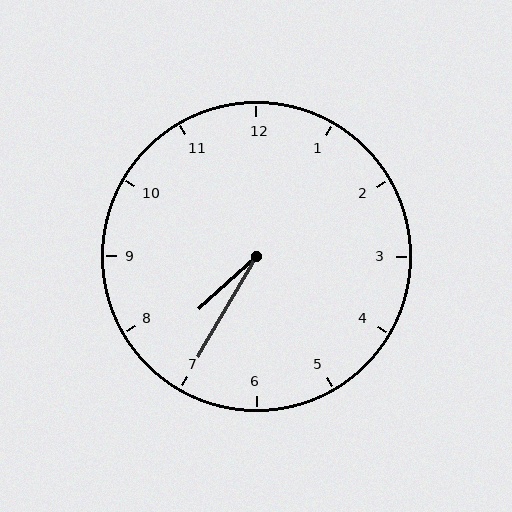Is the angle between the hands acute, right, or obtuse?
It is acute.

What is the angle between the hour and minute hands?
Approximately 18 degrees.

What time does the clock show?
7:35.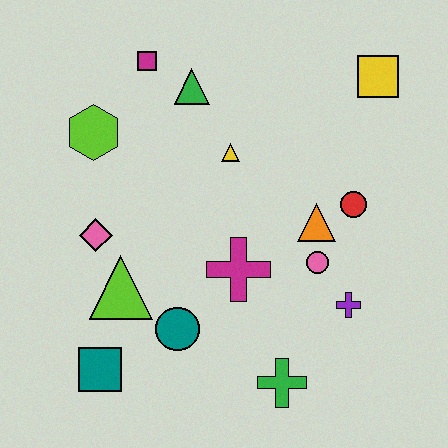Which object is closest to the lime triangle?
The pink diamond is closest to the lime triangle.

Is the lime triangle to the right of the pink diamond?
Yes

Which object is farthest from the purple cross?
The magenta square is farthest from the purple cross.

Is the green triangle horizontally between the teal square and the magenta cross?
Yes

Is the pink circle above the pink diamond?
No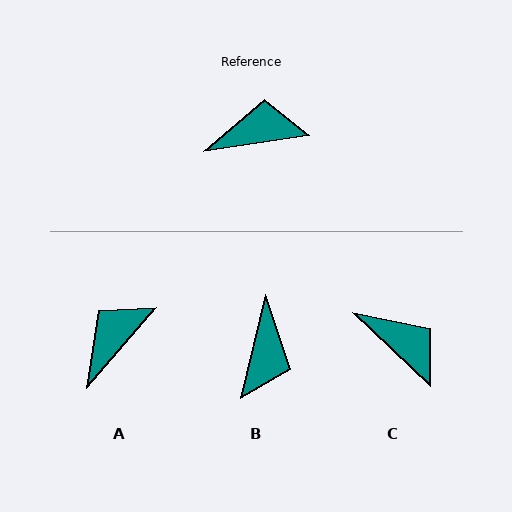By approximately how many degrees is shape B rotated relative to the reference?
Approximately 113 degrees clockwise.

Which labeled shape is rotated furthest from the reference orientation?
B, about 113 degrees away.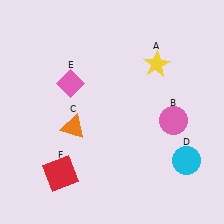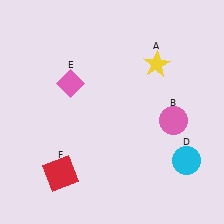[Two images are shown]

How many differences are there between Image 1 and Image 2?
There is 1 difference between the two images.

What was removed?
The orange triangle (C) was removed in Image 2.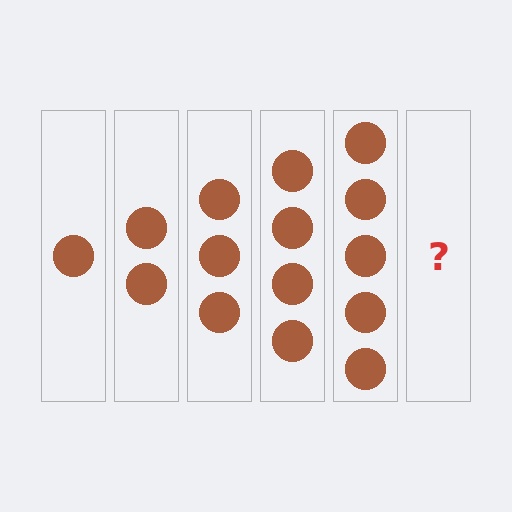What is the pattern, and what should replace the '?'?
The pattern is that each step adds one more circle. The '?' should be 6 circles.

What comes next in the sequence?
The next element should be 6 circles.